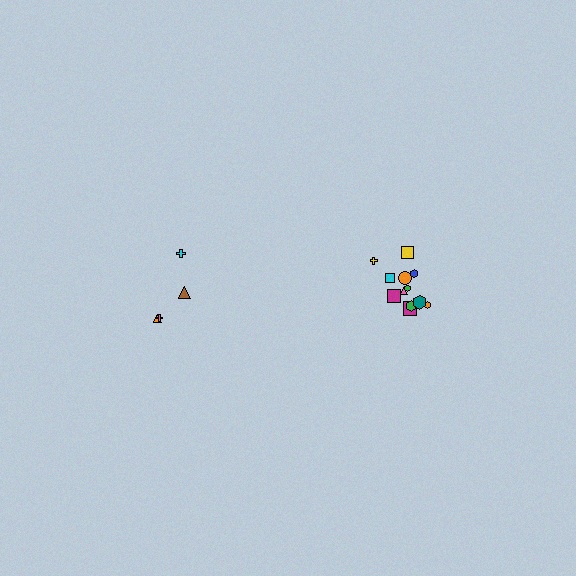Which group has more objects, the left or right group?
The right group.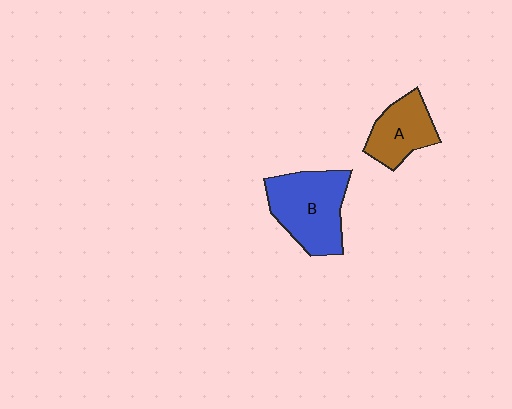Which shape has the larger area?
Shape B (blue).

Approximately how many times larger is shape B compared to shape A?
Approximately 1.5 times.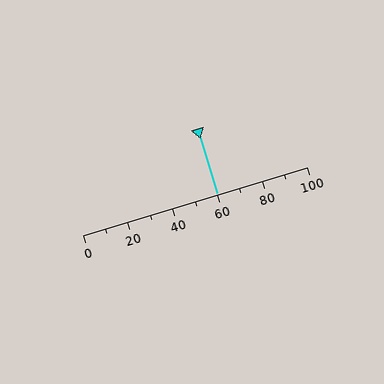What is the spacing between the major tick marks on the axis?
The major ticks are spaced 20 apart.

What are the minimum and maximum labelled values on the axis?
The axis runs from 0 to 100.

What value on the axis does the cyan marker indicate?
The marker indicates approximately 60.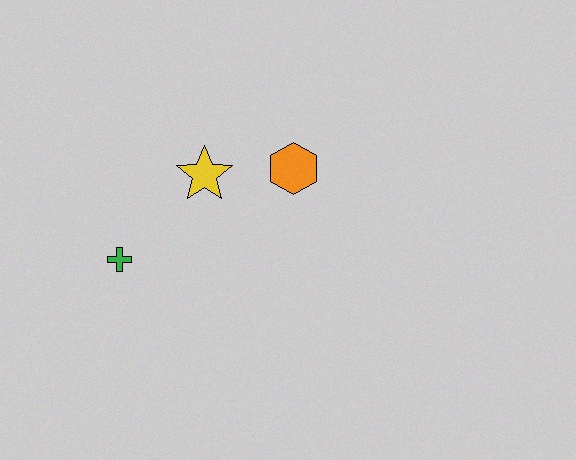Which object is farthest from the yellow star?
The green cross is farthest from the yellow star.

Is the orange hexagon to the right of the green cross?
Yes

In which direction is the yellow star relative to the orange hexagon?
The yellow star is to the left of the orange hexagon.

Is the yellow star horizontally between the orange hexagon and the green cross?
Yes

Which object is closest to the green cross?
The yellow star is closest to the green cross.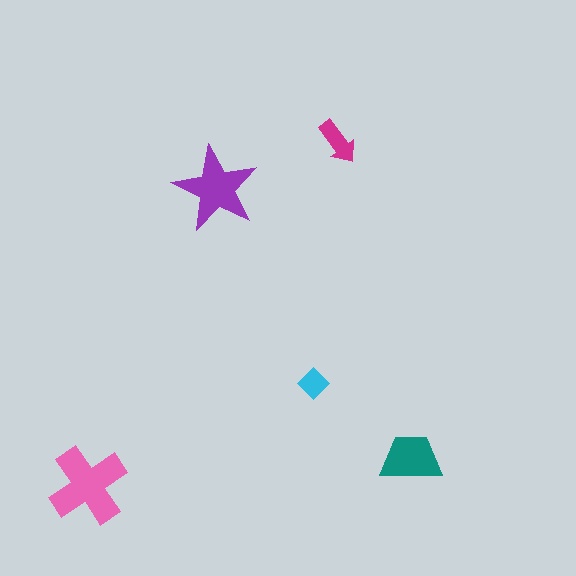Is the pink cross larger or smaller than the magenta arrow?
Larger.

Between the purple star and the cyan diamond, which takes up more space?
The purple star.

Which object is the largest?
The pink cross.